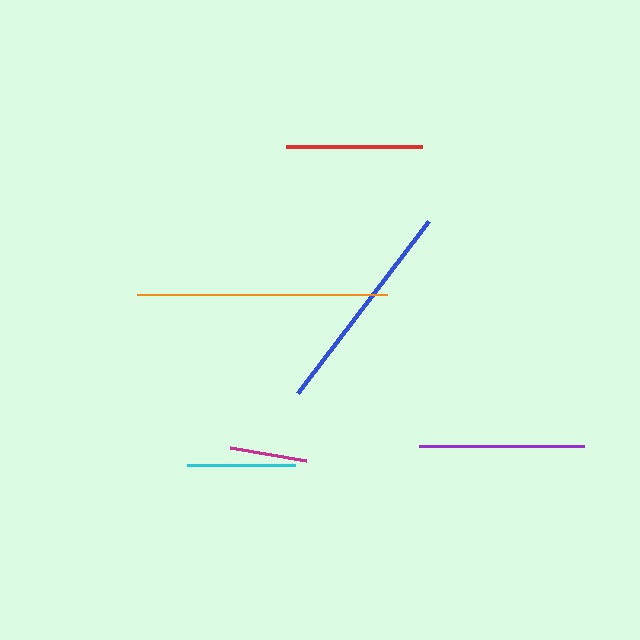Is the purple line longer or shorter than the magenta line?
The purple line is longer than the magenta line.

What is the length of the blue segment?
The blue segment is approximately 216 pixels long.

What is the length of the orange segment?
The orange segment is approximately 250 pixels long.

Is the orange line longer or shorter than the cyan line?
The orange line is longer than the cyan line.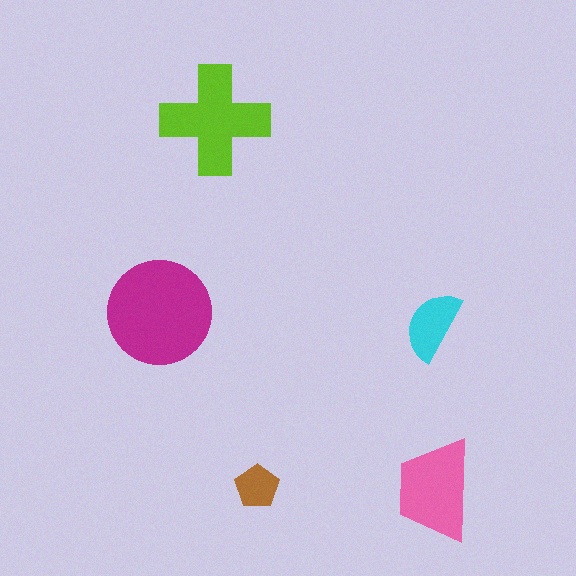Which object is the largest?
The magenta circle.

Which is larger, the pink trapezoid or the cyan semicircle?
The pink trapezoid.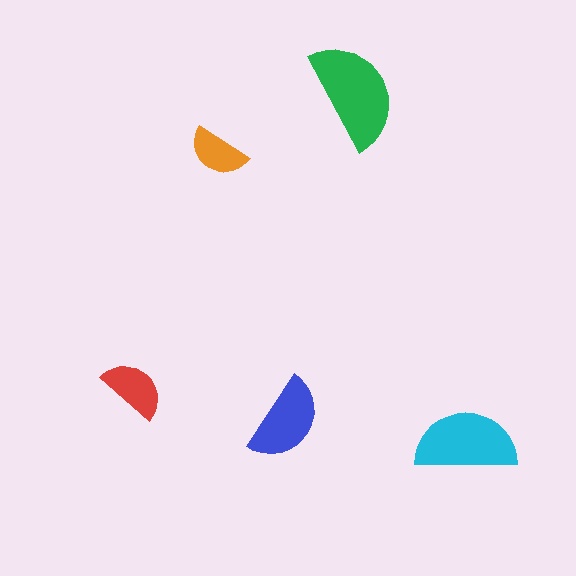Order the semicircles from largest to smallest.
the green one, the cyan one, the blue one, the red one, the orange one.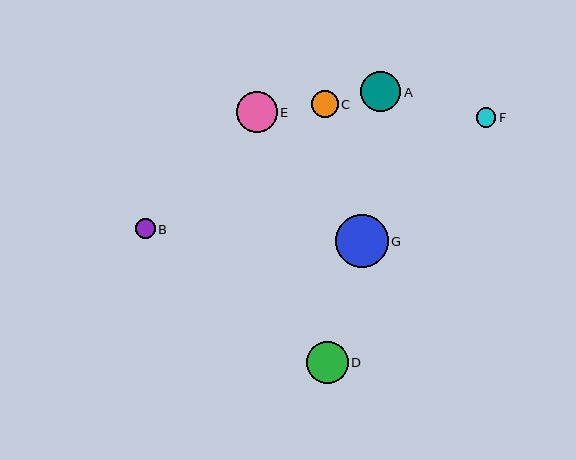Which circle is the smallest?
Circle F is the smallest with a size of approximately 19 pixels.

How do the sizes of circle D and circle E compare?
Circle D and circle E are approximately the same size.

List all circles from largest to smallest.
From largest to smallest: G, D, E, A, C, B, F.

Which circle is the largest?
Circle G is the largest with a size of approximately 53 pixels.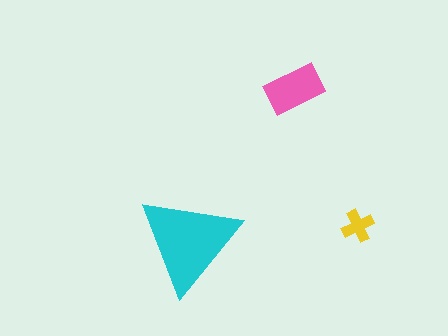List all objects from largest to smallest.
The cyan triangle, the pink rectangle, the yellow cross.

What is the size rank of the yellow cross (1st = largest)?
3rd.